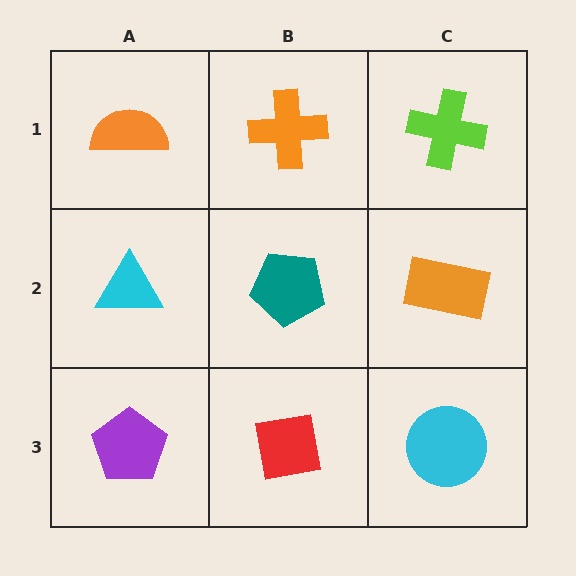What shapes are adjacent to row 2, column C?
A lime cross (row 1, column C), a cyan circle (row 3, column C), a teal pentagon (row 2, column B).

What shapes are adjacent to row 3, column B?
A teal pentagon (row 2, column B), a purple pentagon (row 3, column A), a cyan circle (row 3, column C).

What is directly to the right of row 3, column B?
A cyan circle.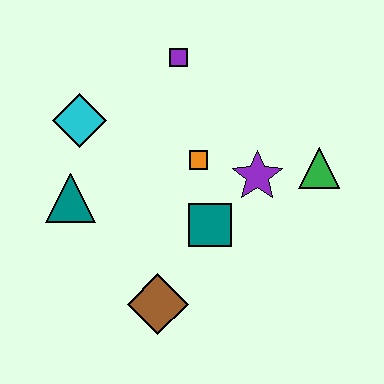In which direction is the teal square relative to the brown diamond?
The teal square is above the brown diamond.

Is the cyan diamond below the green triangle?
No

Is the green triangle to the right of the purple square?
Yes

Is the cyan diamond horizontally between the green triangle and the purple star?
No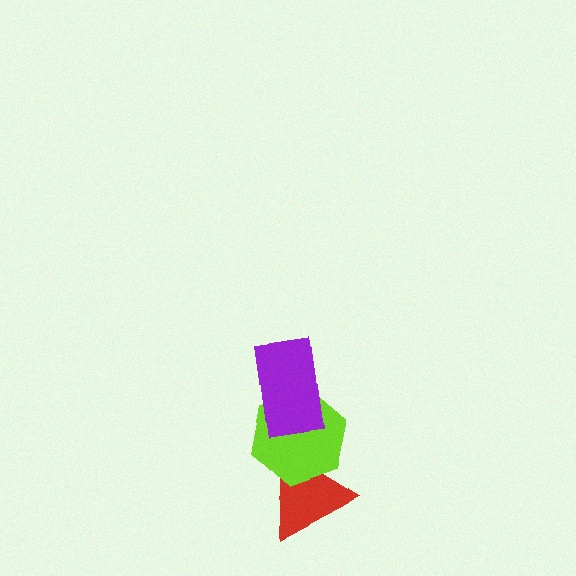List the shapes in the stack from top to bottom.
From top to bottom: the purple rectangle, the lime hexagon, the red triangle.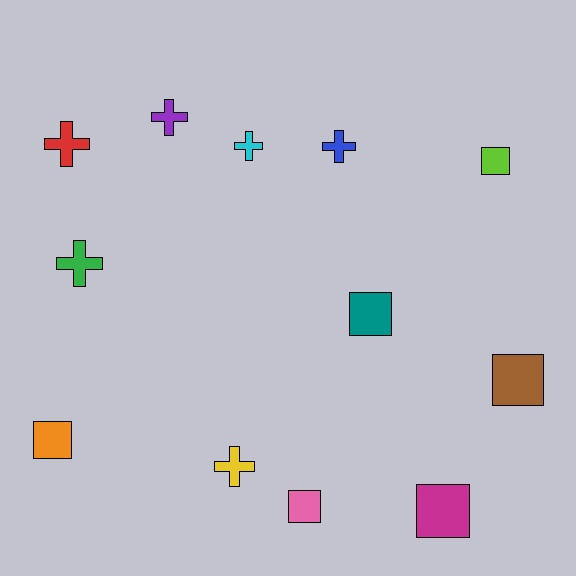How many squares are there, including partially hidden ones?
There are 6 squares.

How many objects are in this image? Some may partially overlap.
There are 12 objects.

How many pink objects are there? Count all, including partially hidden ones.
There is 1 pink object.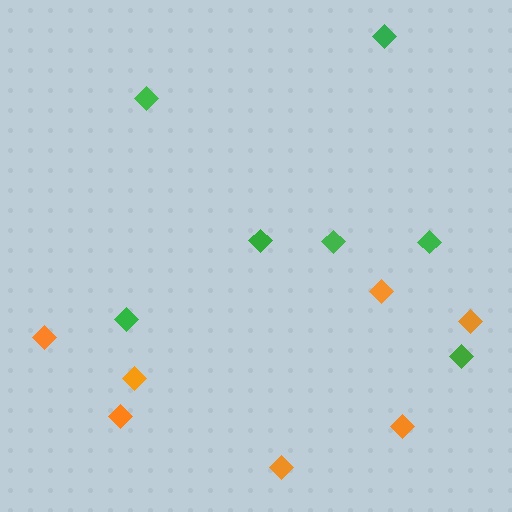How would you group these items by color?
There are 2 groups: one group of orange diamonds (7) and one group of green diamonds (7).